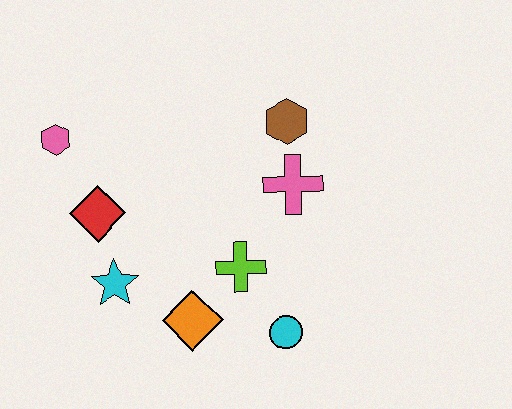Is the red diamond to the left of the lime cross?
Yes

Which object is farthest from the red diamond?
The cyan circle is farthest from the red diamond.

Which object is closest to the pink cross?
The brown hexagon is closest to the pink cross.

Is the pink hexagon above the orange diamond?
Yes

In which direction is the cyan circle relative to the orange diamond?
The cyan circle is to the right of the orange diamond.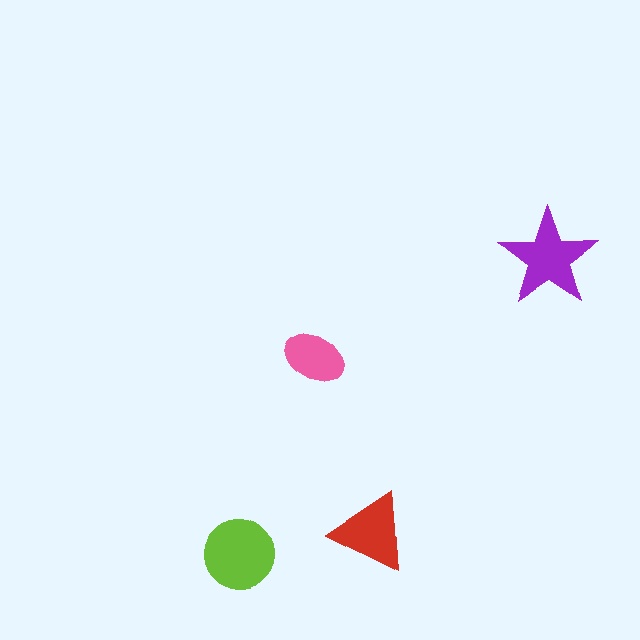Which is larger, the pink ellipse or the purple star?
The purple star.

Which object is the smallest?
The pink ellipse.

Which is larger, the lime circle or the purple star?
The lime circle.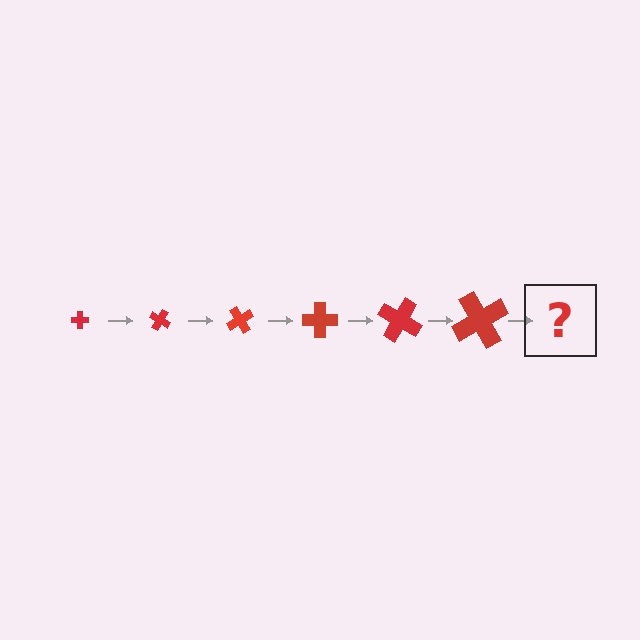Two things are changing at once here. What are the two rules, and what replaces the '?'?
The two rules are that the cross grows larger each step and it rotates 30 degrees each step. The '?' should be a cross, larger than the previous one and rotated 180 degrees from the start.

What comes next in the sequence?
The next element should be a cross, larger than the previous one and rotated 180 degrees from the start.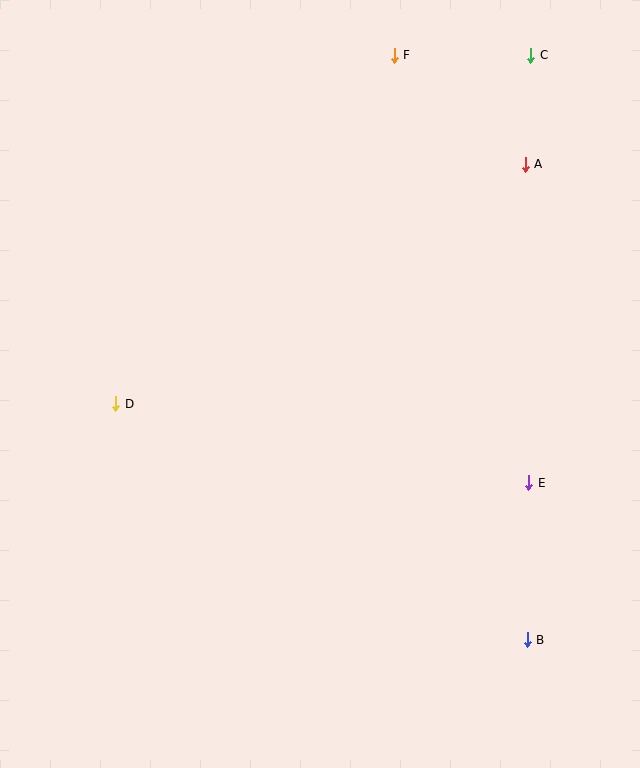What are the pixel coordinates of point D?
Point D is at (116, 404).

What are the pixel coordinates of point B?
Point B is at (527, 640).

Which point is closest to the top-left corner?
Point F is closest to the top-left corner.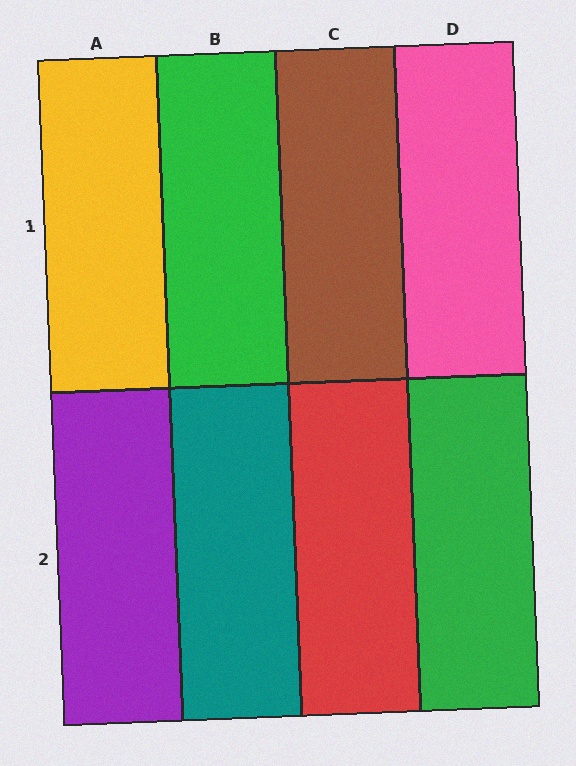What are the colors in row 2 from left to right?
Purple, teal, red, green.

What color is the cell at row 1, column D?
Pink.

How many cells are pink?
1 cell is pink.